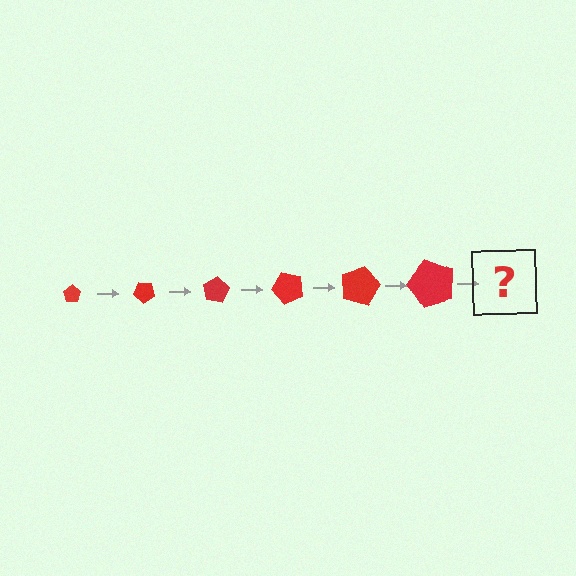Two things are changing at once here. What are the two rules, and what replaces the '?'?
The two rules are that the pentagon grows larger each step and it rotates 40 degrees each step. The '?' should be a pentagon, larger than the previous one and rotated 240 degrees from the start.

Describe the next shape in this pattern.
It should be a pentagon, larger than the previous one and rotated 240 degrees from the start.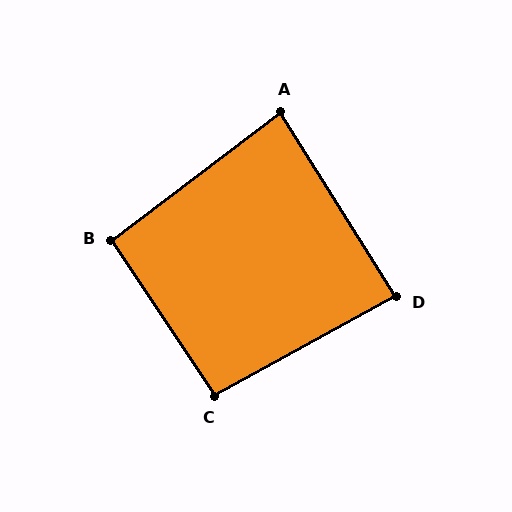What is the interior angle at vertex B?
Approximately 93 degrees (approximately right).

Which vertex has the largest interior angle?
C, at approximately 95 degrees.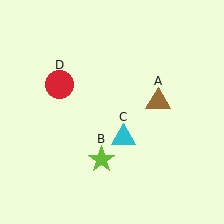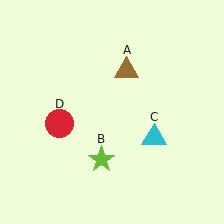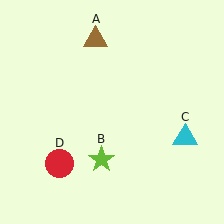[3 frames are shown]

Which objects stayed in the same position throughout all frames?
Lime star (object B) remained stationary.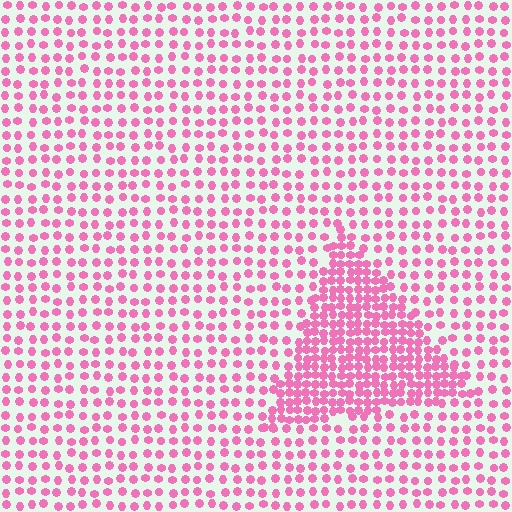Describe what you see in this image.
The image contains small pink elements arranged at two different densities. A triangle-shaped region is visible where the elements are more densely packed than the surrounding area.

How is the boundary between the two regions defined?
The boundary is defined by a change in element density (approximately 2.2x ratio). All elements are the same color, size, and shape.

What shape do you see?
I see a triangle.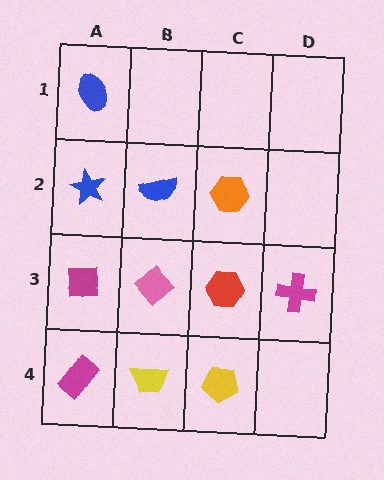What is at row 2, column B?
A blue semicircle.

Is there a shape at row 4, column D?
No, that cell is empty.